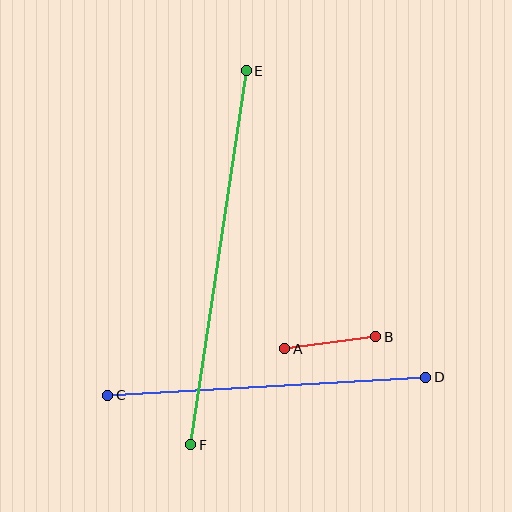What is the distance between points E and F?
The distance is approximately 378 pixels.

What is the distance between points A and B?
The distance is approximately 92 pixels.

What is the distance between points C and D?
The distance is approximately 318 pixels.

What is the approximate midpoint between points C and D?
The midpoint is at approximately (267, 386) pixels.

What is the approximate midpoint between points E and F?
The midpoint is at approximately (218, 258) pixels.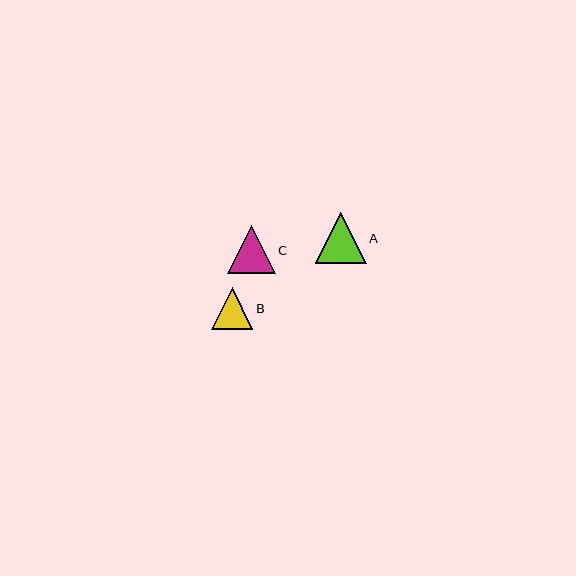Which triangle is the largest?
Triangle A is the largest with a size of approximately 51 pixels.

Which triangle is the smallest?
Triangle B is the smallest with a size of approximately 42 pixels.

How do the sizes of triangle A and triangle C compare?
Triangle A and triangle C are approximately the same size.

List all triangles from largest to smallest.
From largest to smallest: A, C, B.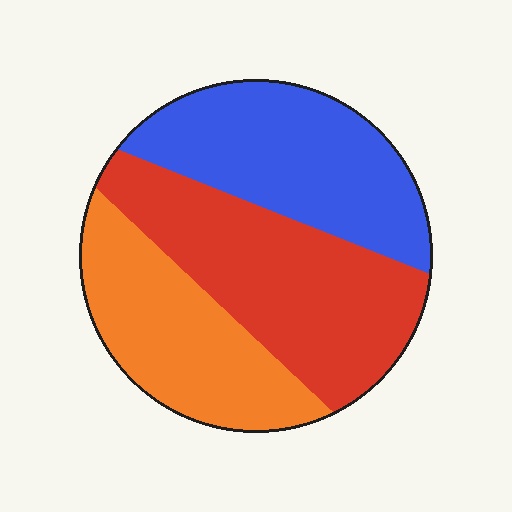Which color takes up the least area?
Orange, at roughly 30%.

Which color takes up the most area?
Red, at roughly 40%.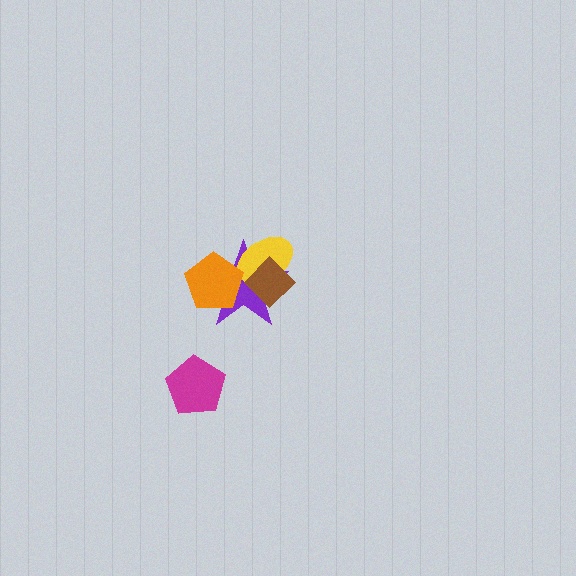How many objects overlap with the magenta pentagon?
0 objects overlap with the magenta pentagon.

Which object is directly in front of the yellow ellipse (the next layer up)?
The orange pentagon is directly in front of the yellow ellipse.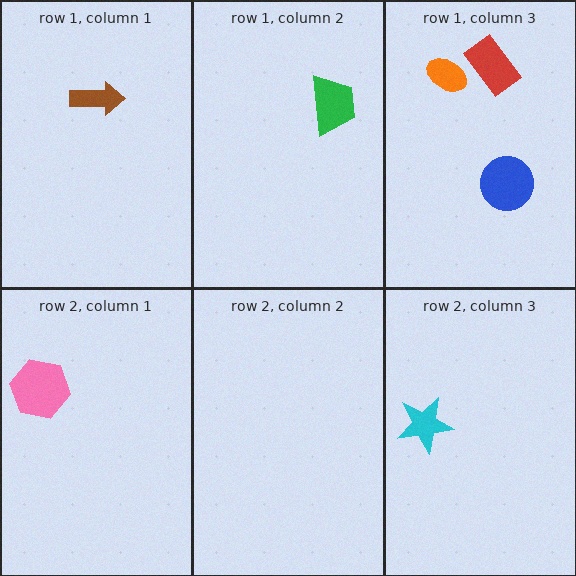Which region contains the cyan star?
The row 2, column 3 region.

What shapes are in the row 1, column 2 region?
The green trapezoid.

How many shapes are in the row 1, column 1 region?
1.